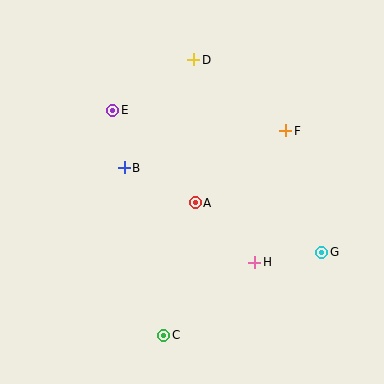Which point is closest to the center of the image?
Point A at (195, 203) is closest to the center.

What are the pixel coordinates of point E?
Point E is at (113, 110).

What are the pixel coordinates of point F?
Point F is at (286, 131).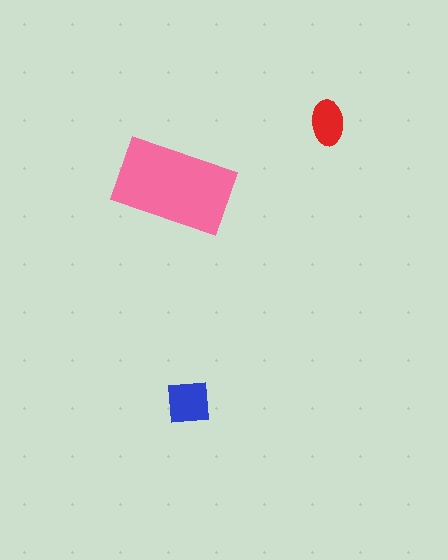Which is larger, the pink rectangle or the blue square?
The pink rectangle.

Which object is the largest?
The pink rectangle.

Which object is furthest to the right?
The red ellipse is rightmost.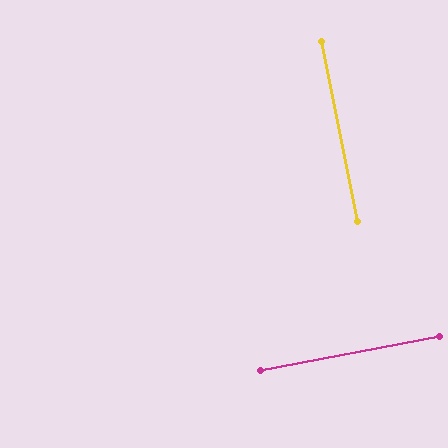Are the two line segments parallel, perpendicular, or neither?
Perpendicular — they meet at approximately 90°.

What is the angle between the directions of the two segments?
Approximately 90 degrees.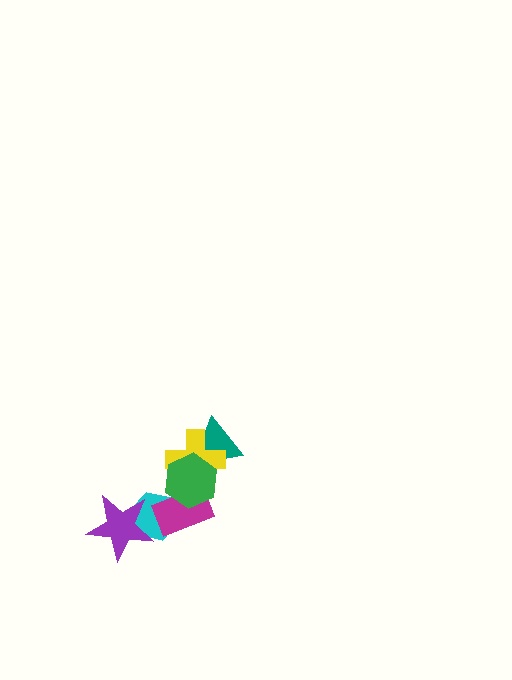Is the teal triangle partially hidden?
Yes, it is partially covered by another shape.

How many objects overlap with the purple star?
1 object overlaps with the purple star.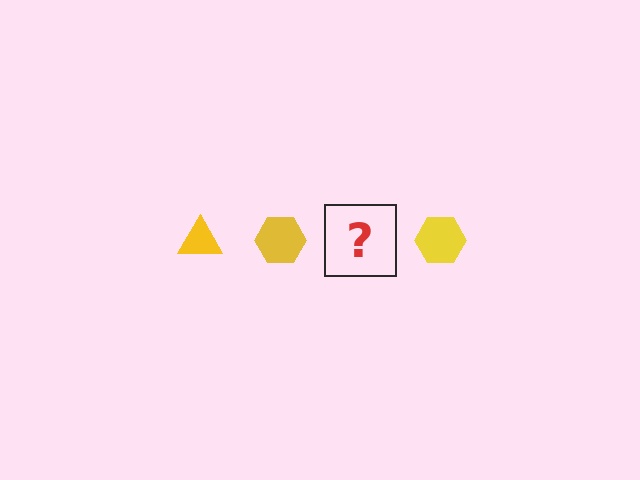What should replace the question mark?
The question mark should be replaced with a yellow triangle.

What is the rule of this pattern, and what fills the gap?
The rule is that the pattern cycles through triangle, hexagon shapes in yellow. The gap should be filled with a yellow triangle.